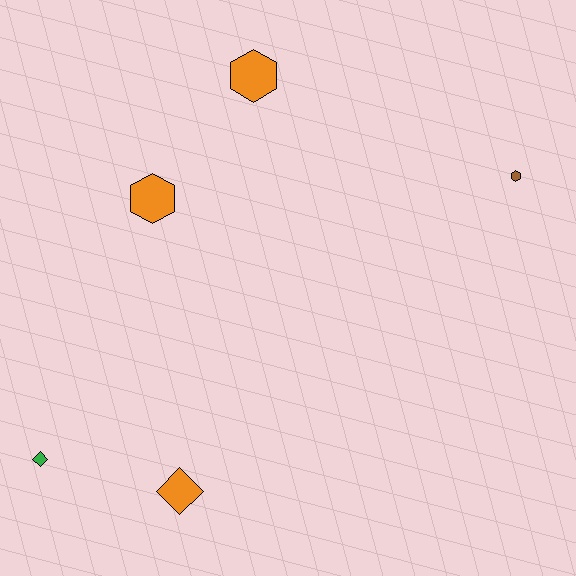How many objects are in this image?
There are 5 objects.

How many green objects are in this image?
There is 1 green object.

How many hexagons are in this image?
There are 3 hexagons.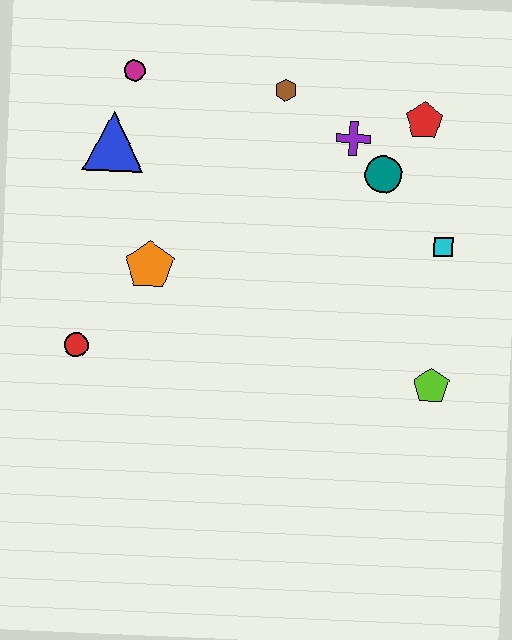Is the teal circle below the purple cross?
Yes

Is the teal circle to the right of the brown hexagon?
Yes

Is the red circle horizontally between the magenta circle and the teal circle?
No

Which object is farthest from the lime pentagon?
The magenta circle is farthest from the lime pentagon.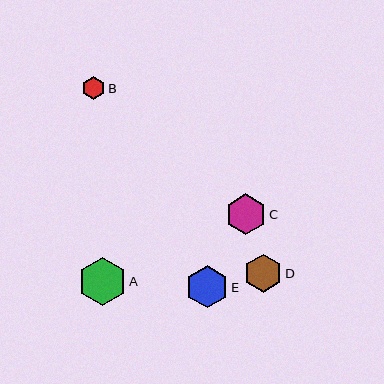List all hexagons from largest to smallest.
From largest to smallest: A, E, C, D, B.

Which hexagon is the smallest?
Hexagon B is the smallest with a size of approximately 23 pixels.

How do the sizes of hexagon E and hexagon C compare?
Hexagon E and hexagon C are approximately the same size.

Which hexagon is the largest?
Hexagon A is the largest with a size of approximately 48 pixels.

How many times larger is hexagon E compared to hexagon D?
Hexagon E is approximately 1.1 times the size of hexagon D.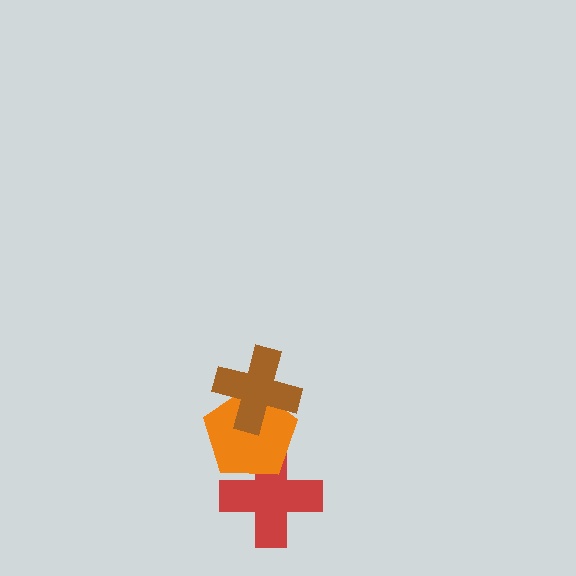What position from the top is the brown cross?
The brown cross is 1st from the top.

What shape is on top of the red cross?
The orange pentagon is on top of the red cross.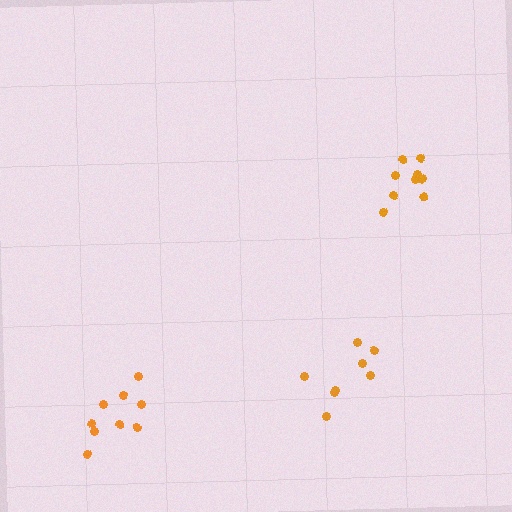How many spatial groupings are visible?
There are 3 spatial groupings.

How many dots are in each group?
Group 1: 8 dots, Group 2: 9 dots, Group 3: 9 dots (26 total).